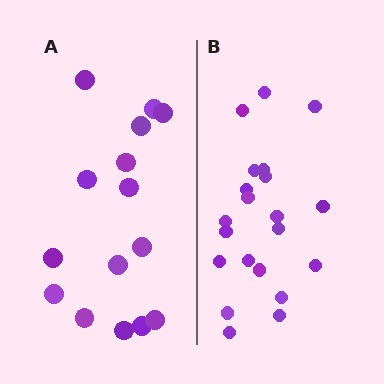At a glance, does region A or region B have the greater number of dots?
Region B (the right region) has more dots.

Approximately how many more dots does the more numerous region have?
Region B has about 6 more dots than region A.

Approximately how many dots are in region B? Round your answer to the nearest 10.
About 20 dots. (The exact count is 21, which rounds to 20.)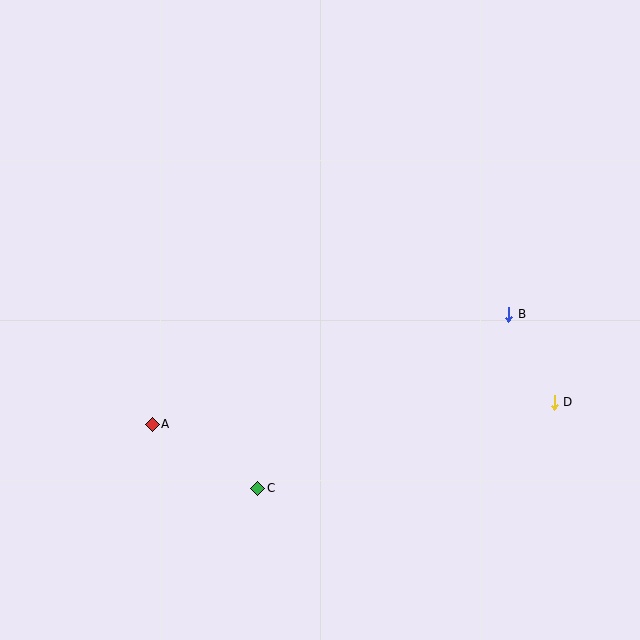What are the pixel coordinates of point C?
Point C is at (258, 488).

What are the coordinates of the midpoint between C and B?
The midpoint between C and B is at (383, 401).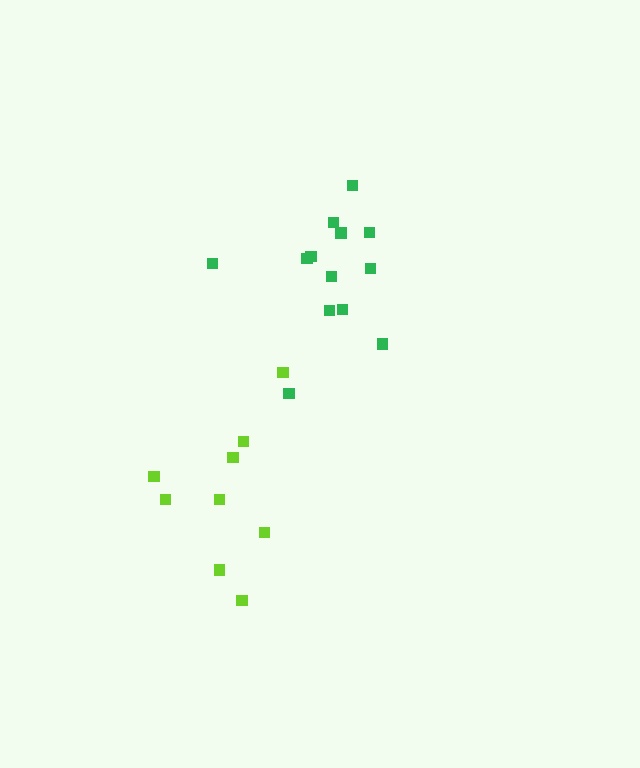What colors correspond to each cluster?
The clusters are colored: lime, green.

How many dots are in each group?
Group 1: 9 dots, Group 2: 13 dots (22 total).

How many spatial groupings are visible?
There are 2 spatial groupings.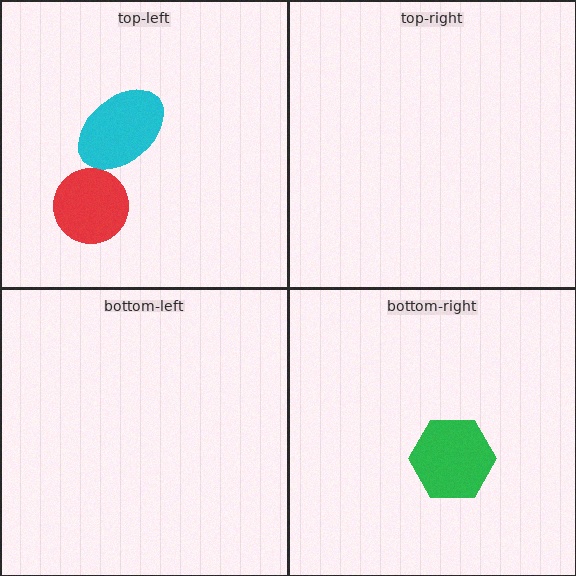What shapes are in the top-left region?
The cyan ellipse, the red circle.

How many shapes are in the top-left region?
2.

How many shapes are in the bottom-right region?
1.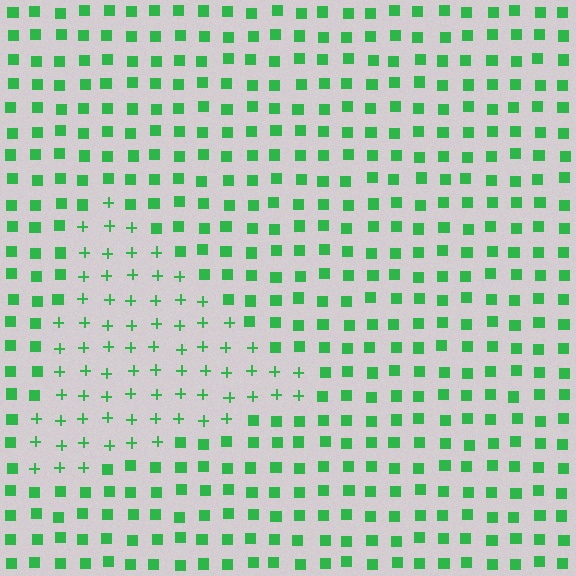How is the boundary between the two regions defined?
The boundary is defined by a change in element shape: plus signs inside vs. squares outside. All elements share the same color and spacing.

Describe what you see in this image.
The image is filled with small green elements arranged in a uniform grid. A triangle-shaped region contains plus signs, while the surrounding area contains squares. The boundary is defined purely by the change in element shape.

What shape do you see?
I see a triangle.